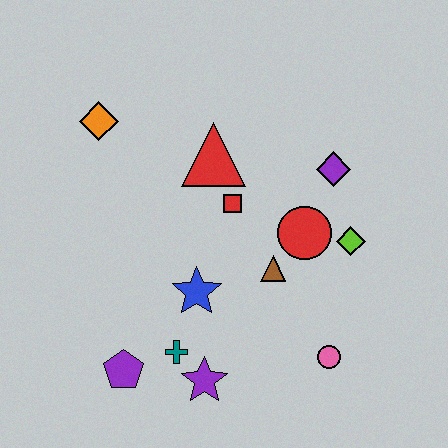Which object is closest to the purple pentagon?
The teal cross is closest to the purple pentagon.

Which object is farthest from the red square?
The purple pentagon is farthest from the red square.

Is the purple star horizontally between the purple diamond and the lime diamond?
No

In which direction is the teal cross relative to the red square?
The teal cross is below the red square.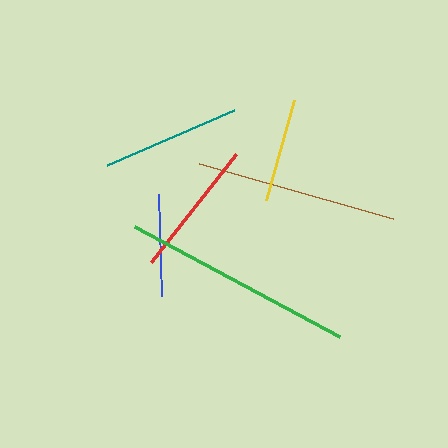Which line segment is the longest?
The green line is the longest at approximately 233 pixels.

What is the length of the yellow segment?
The yellow segment is approximately 103 pixels long.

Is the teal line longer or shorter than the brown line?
The brown line is longer than the teal line.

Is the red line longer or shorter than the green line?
The green line is longer than the red line.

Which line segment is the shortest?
The blue line is the shortest at approximately 102 pixels.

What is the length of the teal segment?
The teal segment is approximately 138 pixels long.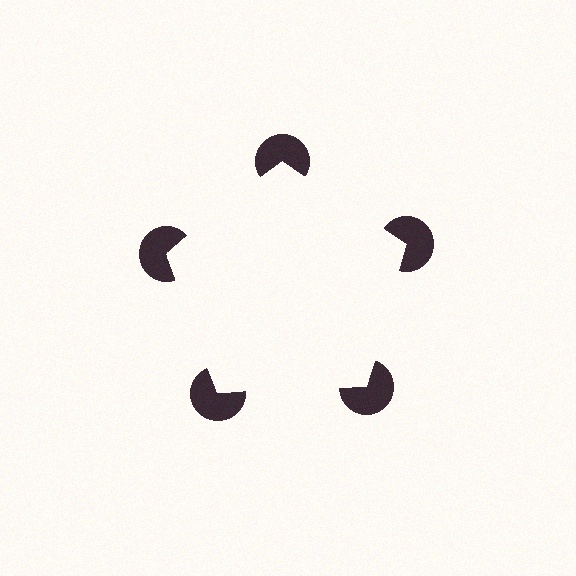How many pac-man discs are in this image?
There are 5 — one at each vertex of the illusory pentagon.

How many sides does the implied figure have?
5 sides.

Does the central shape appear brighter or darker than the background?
It typically appears slightly brighter than the background, even though no actual brightness change is drawn.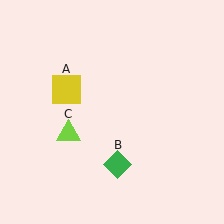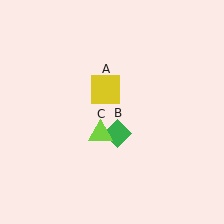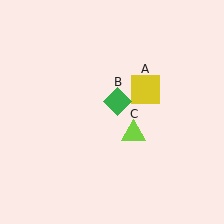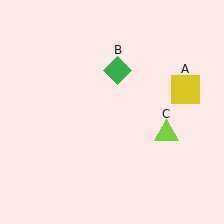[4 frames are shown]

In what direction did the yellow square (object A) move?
The yellow square (object A) moved right.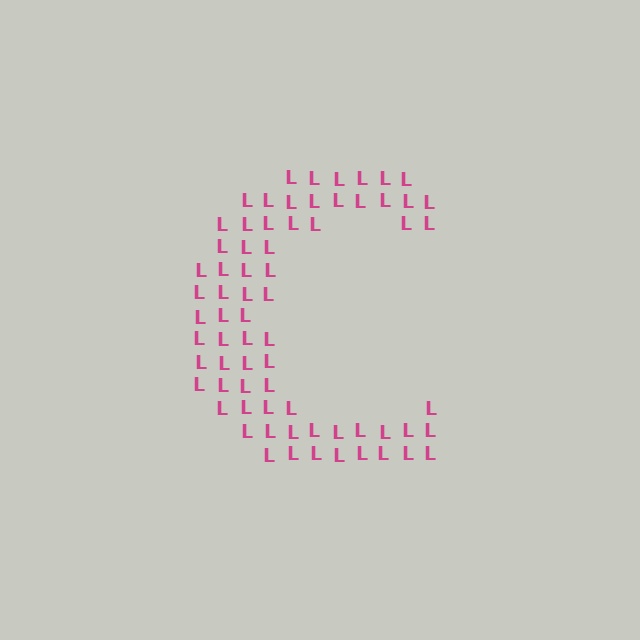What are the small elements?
The small elements are letter L's.